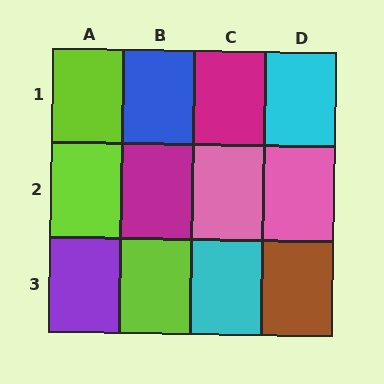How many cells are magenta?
2 cells are magenta.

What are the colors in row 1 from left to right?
Lime, blue, magenta, cyan.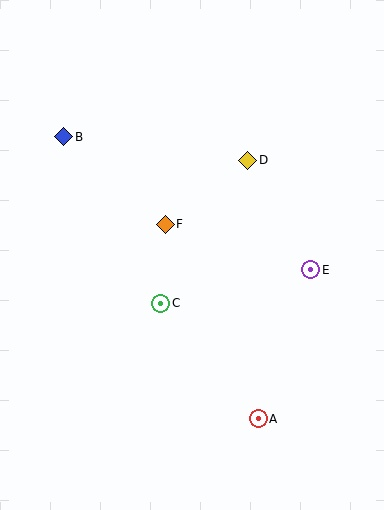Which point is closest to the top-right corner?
Point D is closest to the top-right corner.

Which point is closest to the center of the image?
Point F at (165, 224) is closest to the center.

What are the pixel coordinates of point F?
Point F is at (165, 224).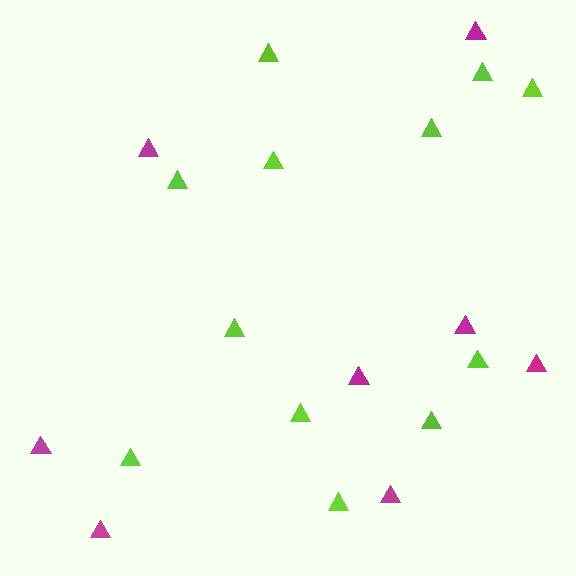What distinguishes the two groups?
There are 2 groups: one group of magenta triangles (8) and one group of lime triangles (12).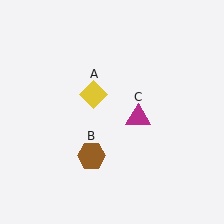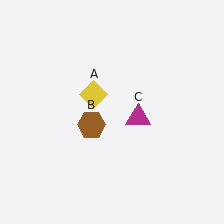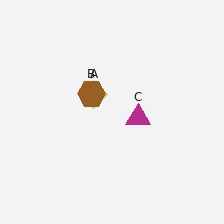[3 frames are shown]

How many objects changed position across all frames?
1 object changed position: brown hexagon (object B).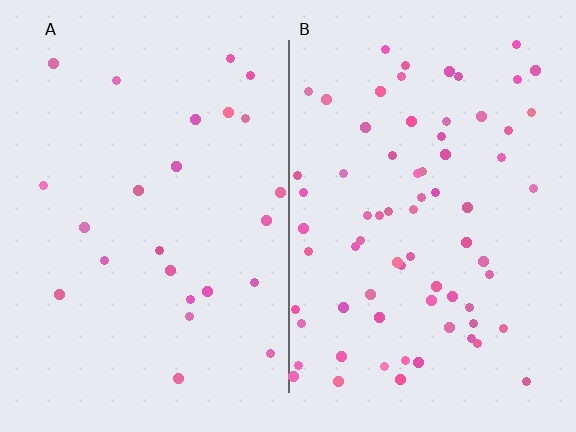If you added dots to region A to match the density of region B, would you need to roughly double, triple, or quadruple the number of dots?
Approximately triple.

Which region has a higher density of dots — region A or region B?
B (the right).